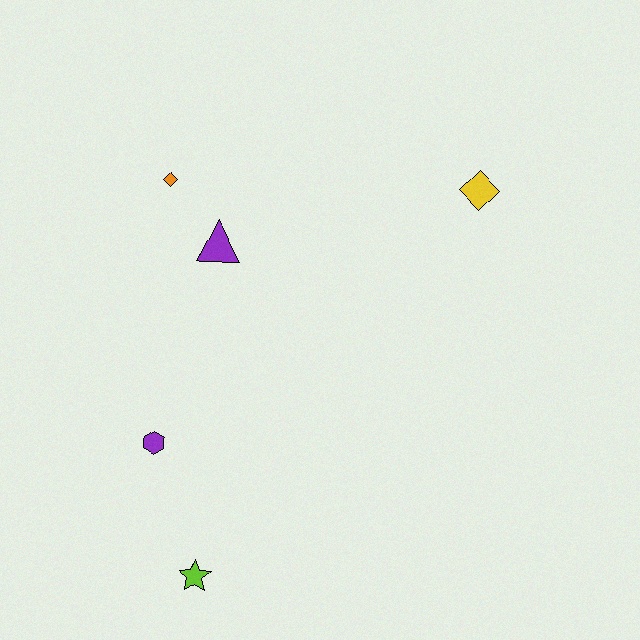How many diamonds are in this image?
There are 2 diamonds.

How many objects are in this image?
There are 5 objects.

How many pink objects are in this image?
There are no pink objects.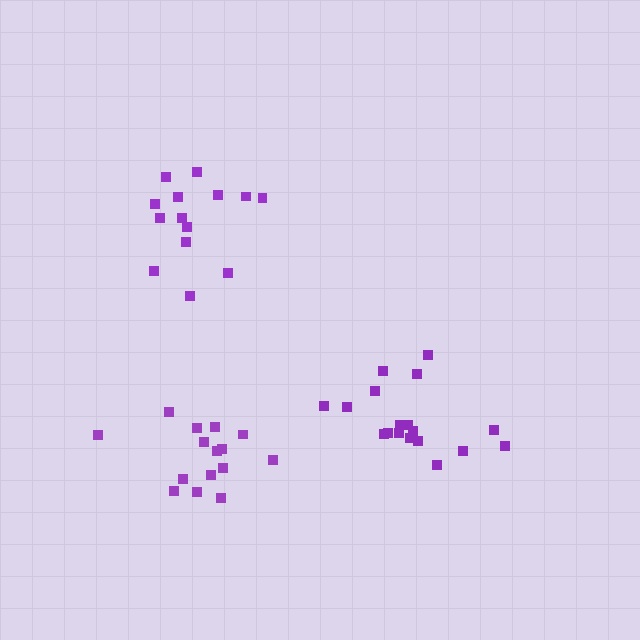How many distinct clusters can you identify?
There are 3 distinct clusters.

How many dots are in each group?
Group 1: 14 dots, Group 2: 15 dots, Group 3: 18 dots (47 total).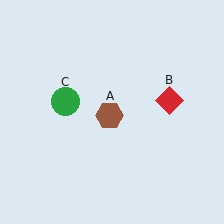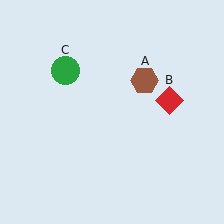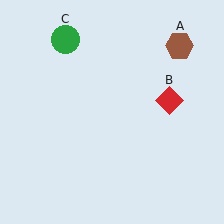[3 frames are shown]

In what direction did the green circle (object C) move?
The green circle (object C) moved up.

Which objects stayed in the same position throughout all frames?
Red diamond (object B) remained stationary.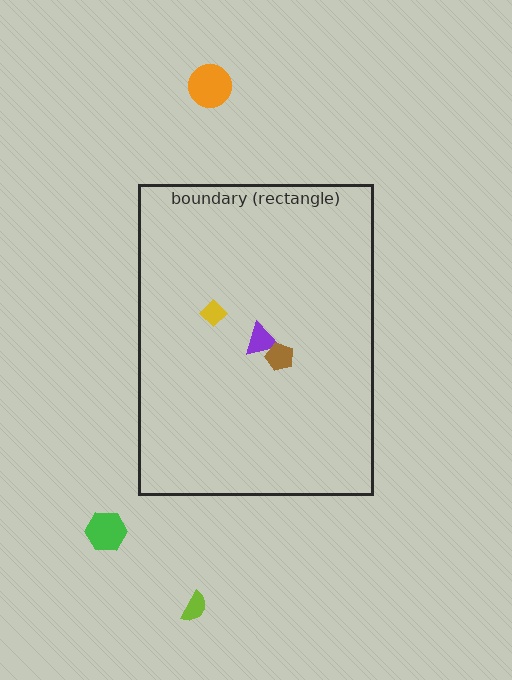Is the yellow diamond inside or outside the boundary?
Inside.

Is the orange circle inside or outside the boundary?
Outside.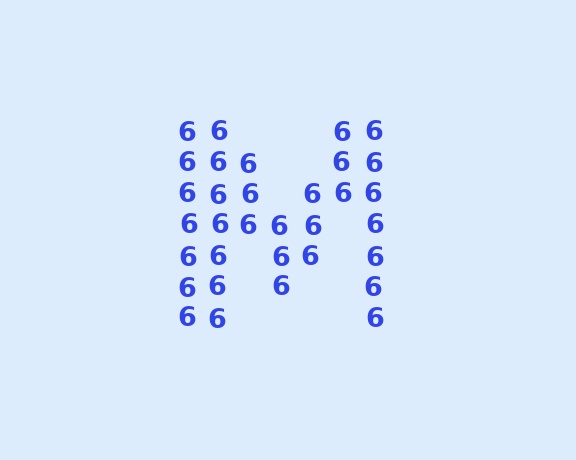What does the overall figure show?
The overall figure shows the letter M.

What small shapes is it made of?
It is made of small digit 6's.